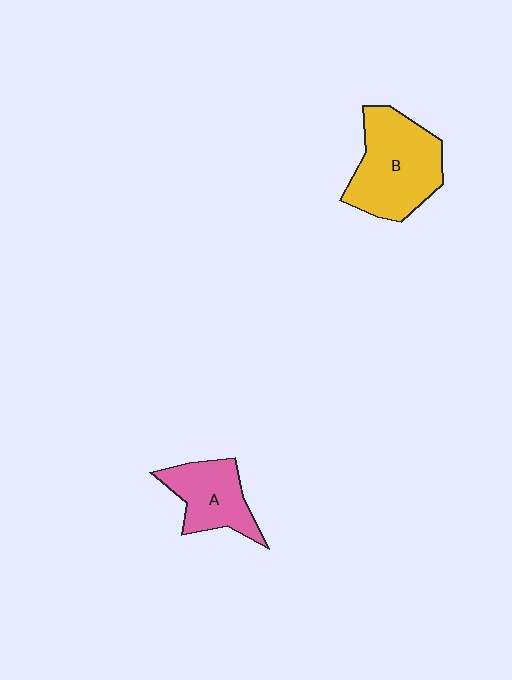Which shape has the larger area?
Shape B (yellow).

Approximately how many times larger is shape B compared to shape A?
Approximately 1.5 times.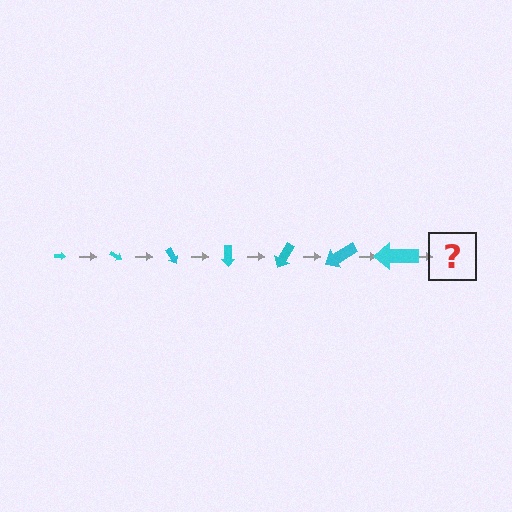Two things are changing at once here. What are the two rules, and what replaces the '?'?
The two rules are that the arrow grows larger each step and it rotates 30 degrees each step. The '?' should be an arrow, larger than the previous one and rotated 210 degrees from the start.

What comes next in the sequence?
The next element should be an arrow, larger than the previous one and rotated 210 degrees from the start.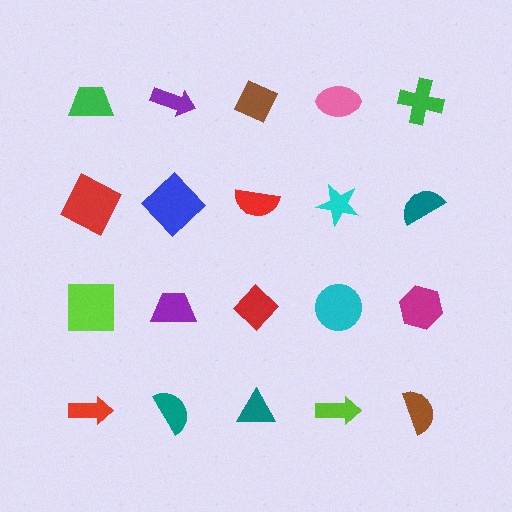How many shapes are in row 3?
5 shapes.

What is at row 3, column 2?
A purple trapezoid.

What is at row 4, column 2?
A teal semicircle.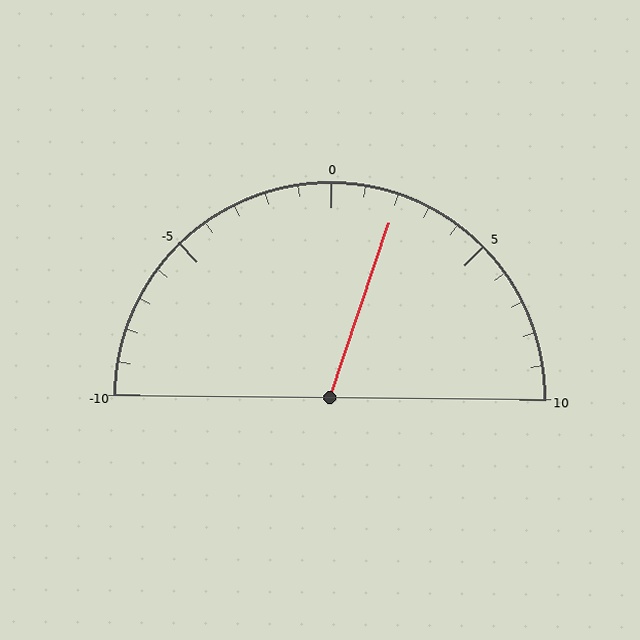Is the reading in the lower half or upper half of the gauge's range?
The reading is in the upper half of the range (-10 to 10).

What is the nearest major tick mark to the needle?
The nearest major tick mark is 0.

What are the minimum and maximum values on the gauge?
The gauge ranges from -10 to 10.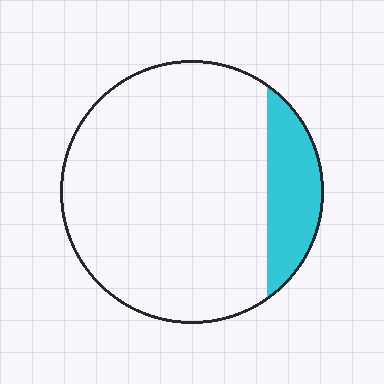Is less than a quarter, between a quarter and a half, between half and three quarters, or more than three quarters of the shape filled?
Less than a quarter.